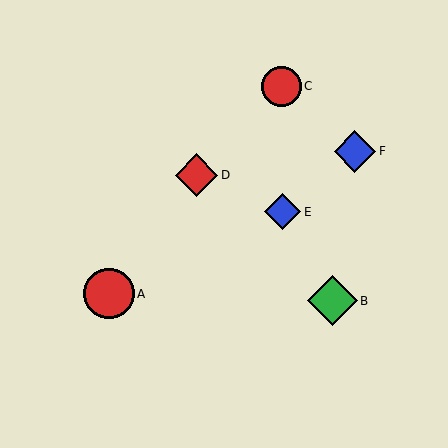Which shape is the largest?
The red circle (labeled A) is the largest.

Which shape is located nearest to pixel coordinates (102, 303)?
The red circle (labeled A) at (109, 294) is nearest to that location.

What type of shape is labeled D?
Shape D is a red diamond.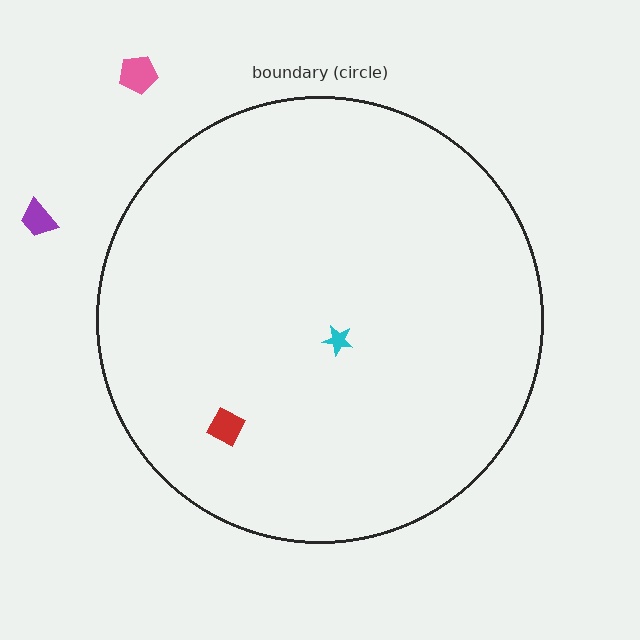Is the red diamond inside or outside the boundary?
Inside.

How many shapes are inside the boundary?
2 inside, 2 outside.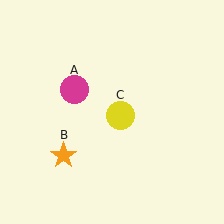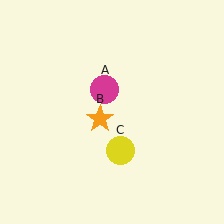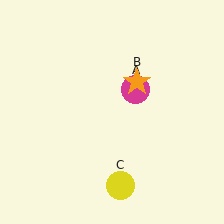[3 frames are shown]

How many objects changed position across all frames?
3 objects changed position: magenta circle (object A), orange star (object B), yellow circle (object C).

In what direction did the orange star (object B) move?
The orange star (object B) moved up and to the right.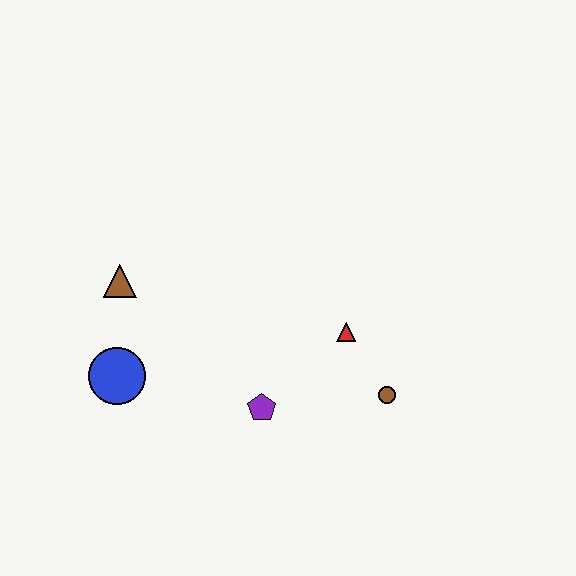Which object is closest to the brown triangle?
The blue circle is closest to the brown triangle.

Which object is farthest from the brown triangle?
The brown circle is farthest from the brown triangle.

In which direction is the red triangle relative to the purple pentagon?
The red triangle is to the right of the purple pentagon.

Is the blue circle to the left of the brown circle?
Yes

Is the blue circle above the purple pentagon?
Yes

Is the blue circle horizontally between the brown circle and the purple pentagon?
No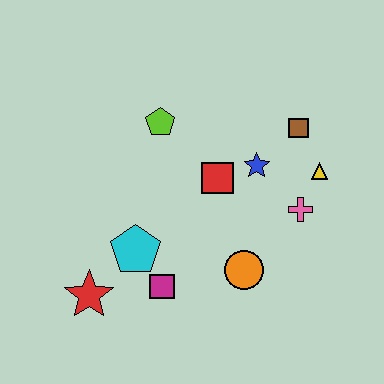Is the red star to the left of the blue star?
Yes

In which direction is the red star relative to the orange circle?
The red star is to the left of the orange circle.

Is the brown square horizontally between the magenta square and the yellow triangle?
Yes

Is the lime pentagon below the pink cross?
No